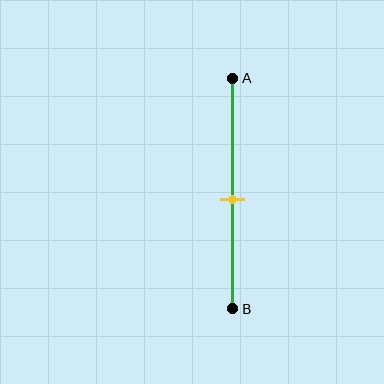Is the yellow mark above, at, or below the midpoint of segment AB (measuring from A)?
The yellow mark is approximately at the midpoint of segment AB.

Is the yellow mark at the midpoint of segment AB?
Yes, the mark is approximately at the midpoint.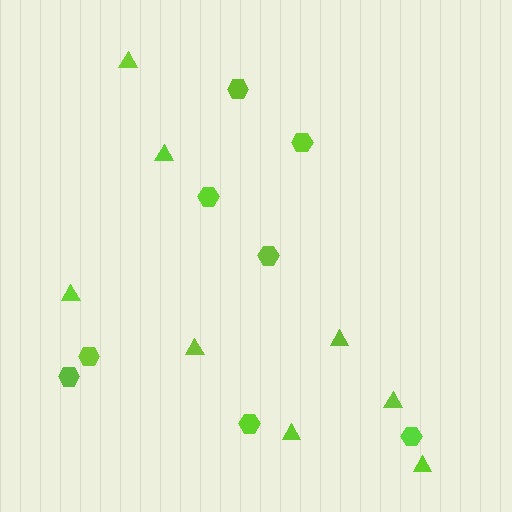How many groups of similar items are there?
There are 2 groups: one group of hexagons (8) and one group of triangles (8).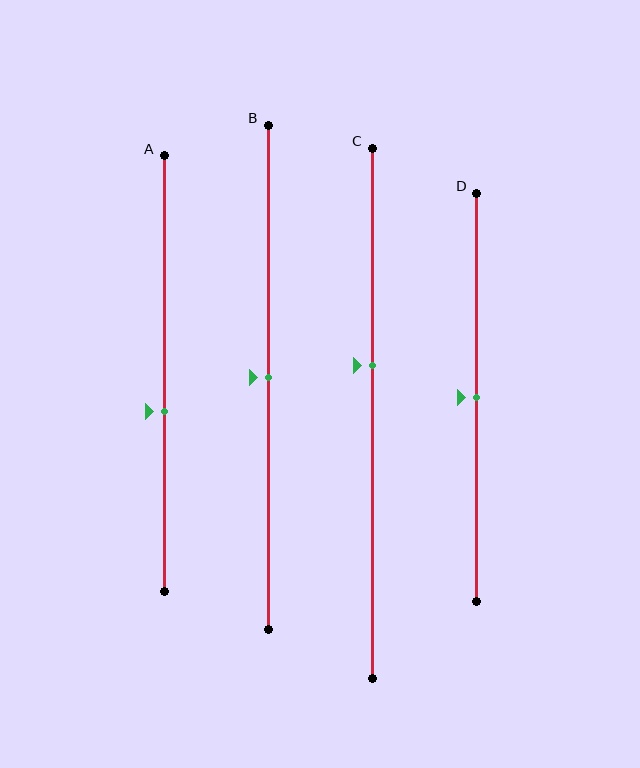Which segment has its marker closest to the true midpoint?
Segment B has its marker closest to the true midpoint.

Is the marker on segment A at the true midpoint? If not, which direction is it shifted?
No, the marker on segment A is shifted downward by about 9% of the segment length.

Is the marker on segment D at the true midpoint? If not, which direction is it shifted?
Yes, the marker on segment D is at the true midpoint.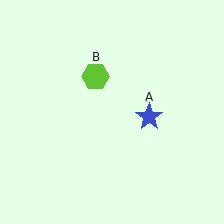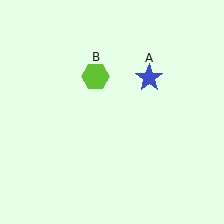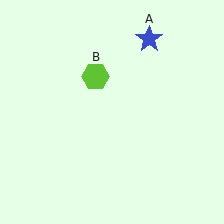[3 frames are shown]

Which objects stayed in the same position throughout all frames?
Lime hexagon (object B) remained stationary.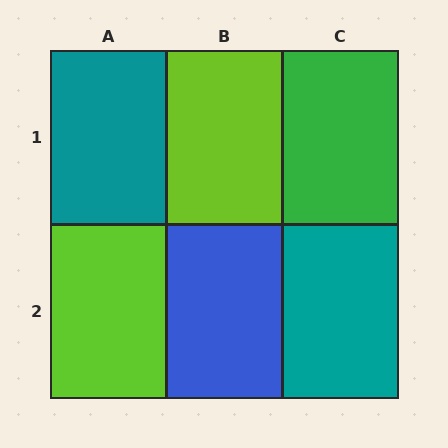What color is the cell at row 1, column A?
Teal.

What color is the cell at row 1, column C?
Green.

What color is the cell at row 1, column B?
Lime.